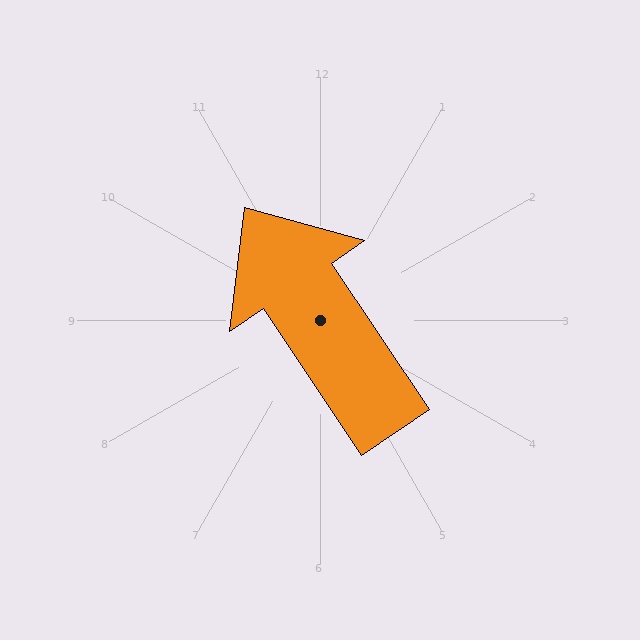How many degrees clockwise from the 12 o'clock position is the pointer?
Approximately 326 degrees.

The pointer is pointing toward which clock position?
Roughly 11 o'clock.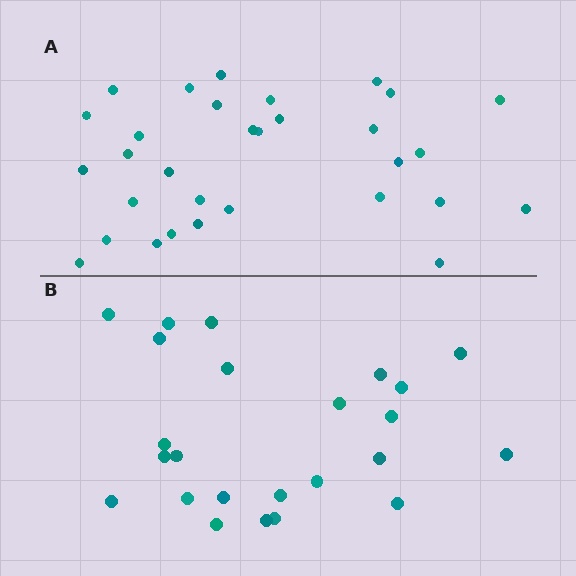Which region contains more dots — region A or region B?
Region A (the top region) has more dots.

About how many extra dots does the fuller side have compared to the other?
Region A has roughly 8 or so more dots than region B.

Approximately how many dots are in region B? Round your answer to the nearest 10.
About 20 dots. (The exact count is 24, which rounds to 20.)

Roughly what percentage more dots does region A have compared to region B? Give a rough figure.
About 30% more.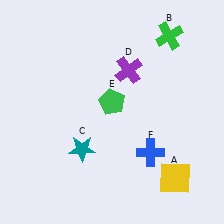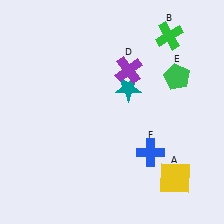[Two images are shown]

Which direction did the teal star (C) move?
The teal star (C) moved up.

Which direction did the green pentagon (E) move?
The green pentagon (E) moved right.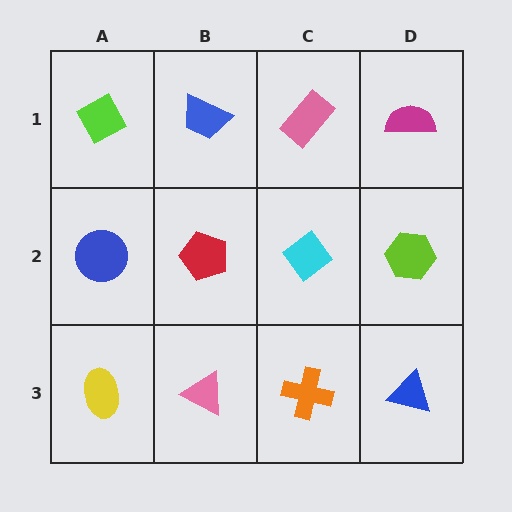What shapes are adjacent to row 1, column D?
A lime hexagon (row 2, column D), a pink rectangle (row 1, column C).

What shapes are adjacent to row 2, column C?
A pink rectangle (row 1, column C), an orange cross (row 3, column C), a red pentagon (row 2, column B), a lime hexagon (row 2, column D).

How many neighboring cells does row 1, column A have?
2.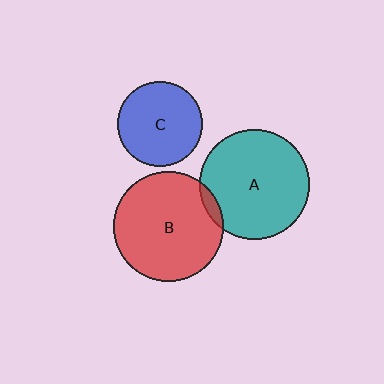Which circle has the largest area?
Circle A (teal).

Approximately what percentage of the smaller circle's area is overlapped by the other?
Approximately 5%.